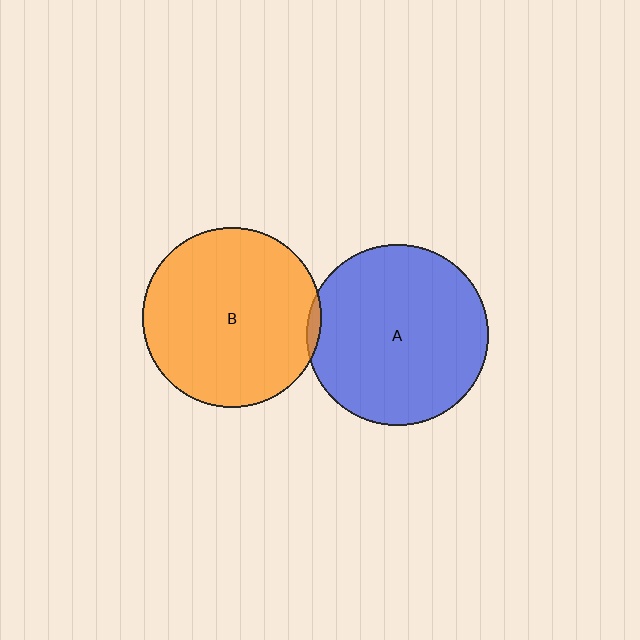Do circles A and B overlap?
Yes.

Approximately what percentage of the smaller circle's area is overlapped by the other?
Approximately 5%.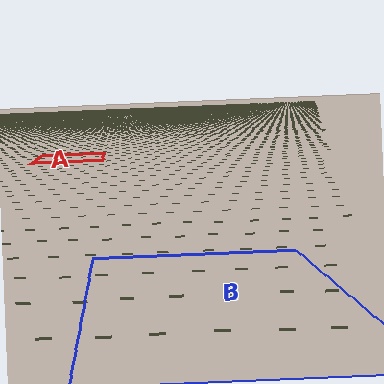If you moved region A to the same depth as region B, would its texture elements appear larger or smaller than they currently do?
They would appear larger. At a closer depth, the same texture elements are projected at a bigger on-screen size.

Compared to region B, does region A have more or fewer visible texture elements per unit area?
Region A has more texture elements per unit area — they are packed more densely because it is farther away.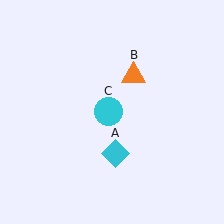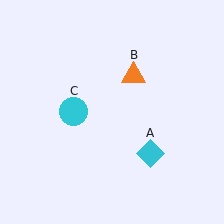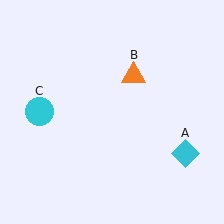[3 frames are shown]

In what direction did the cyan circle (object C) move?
The cyan circle (object C) moved left.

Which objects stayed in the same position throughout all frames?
Orange triangle (object B) remained stationary.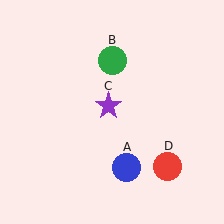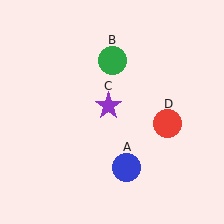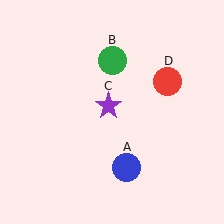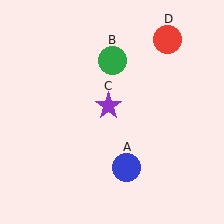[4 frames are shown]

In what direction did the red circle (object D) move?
The red circle (object D) moved up.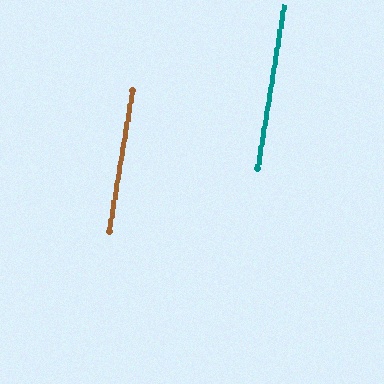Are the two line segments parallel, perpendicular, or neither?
Parallel — their directions differ by only 0.2°.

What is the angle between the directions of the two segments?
Approximately 0 degrees.